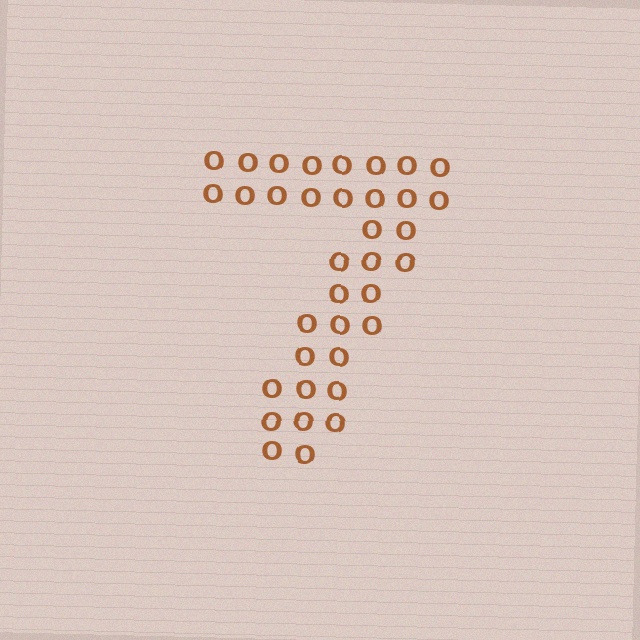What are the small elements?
The small elements are letter O's.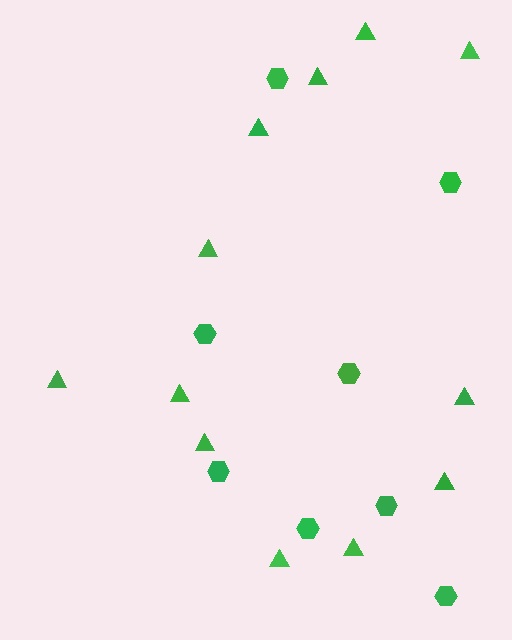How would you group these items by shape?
There are 2 groups: one group of hexagons (8) and one group of triangles (12).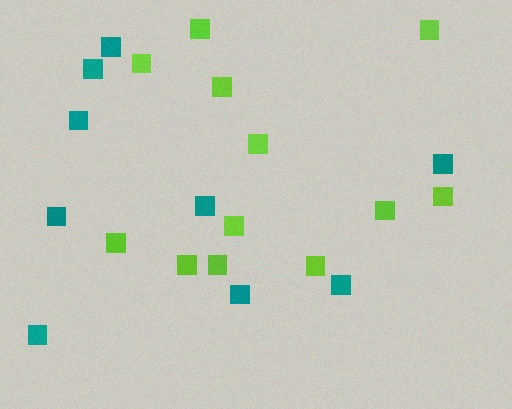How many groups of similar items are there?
There are 2 groups: one group of lime squares (12) and one group of teal squares (9).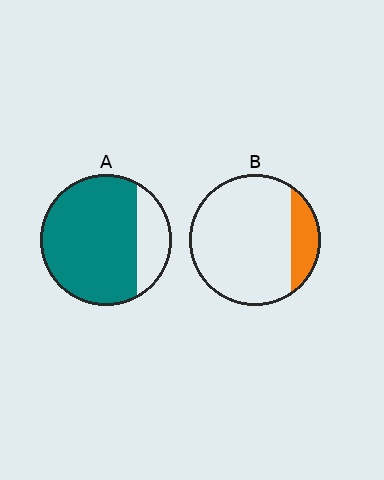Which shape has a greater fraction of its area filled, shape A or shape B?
Shape A.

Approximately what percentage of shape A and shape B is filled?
A is approximately 80% and B is approximately 15%.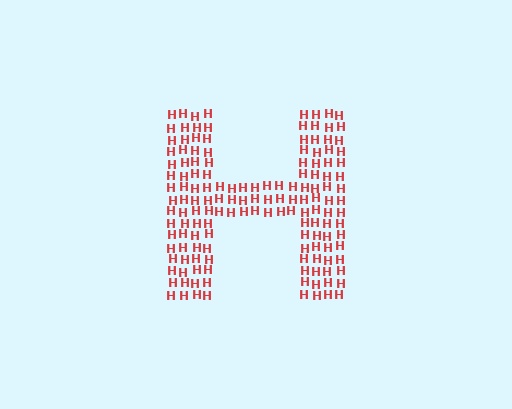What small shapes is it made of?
It is made of small letter H's.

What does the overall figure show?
The overall figure shows the letter H.